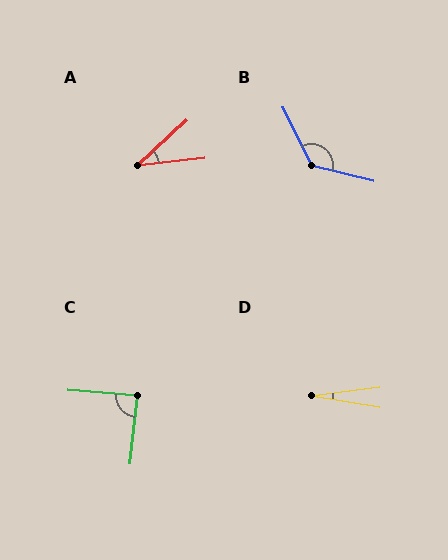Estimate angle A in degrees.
Approximately 36 degrees.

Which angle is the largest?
B, at approximately 130 degrees.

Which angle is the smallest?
D, at approximately 17 degrees.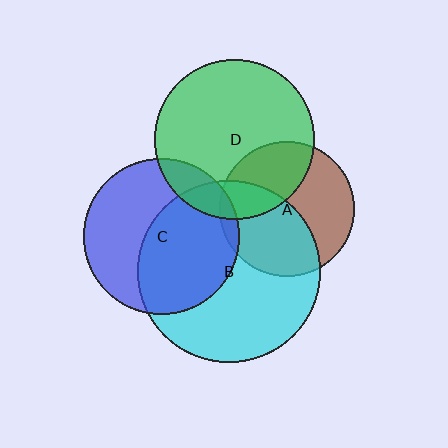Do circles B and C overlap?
Yes.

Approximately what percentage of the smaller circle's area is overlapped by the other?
Approximately 50%.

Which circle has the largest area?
Circle B (cyan).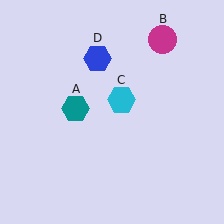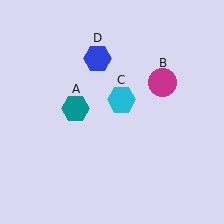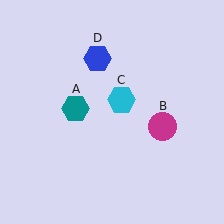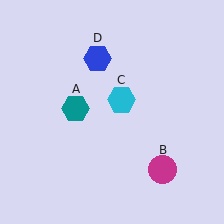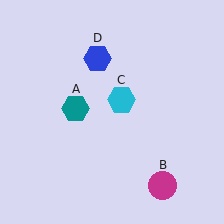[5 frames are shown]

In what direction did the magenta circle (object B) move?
The magenta circle (object B) moved down.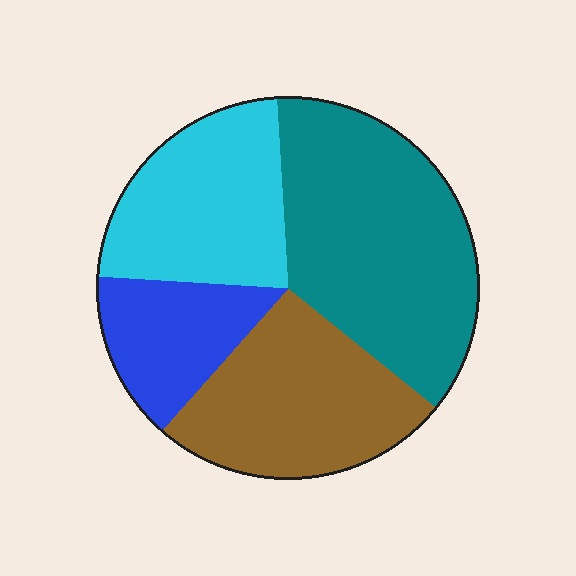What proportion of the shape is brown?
Brown covers about 25% of the shape.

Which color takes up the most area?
Teal, at roughly 35%.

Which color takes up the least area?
Blue, at roughly 15%.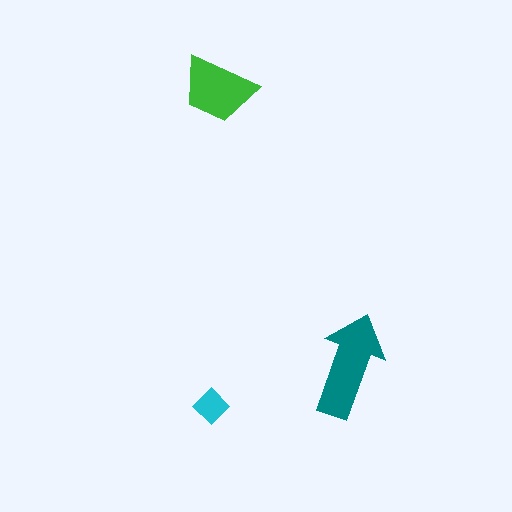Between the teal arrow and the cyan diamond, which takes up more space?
The teal arrow.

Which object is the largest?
The teal arrow.